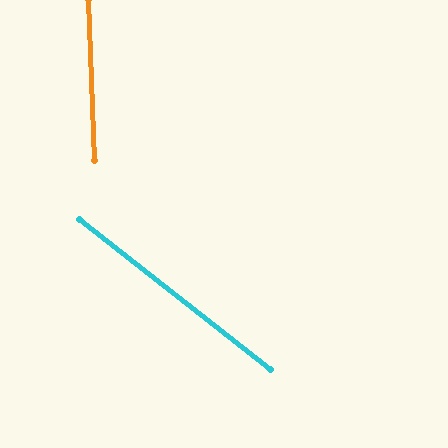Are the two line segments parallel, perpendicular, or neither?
Neither parallel nor perpendicular — they differ by about 50°.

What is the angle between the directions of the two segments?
Approximately 50 degrees.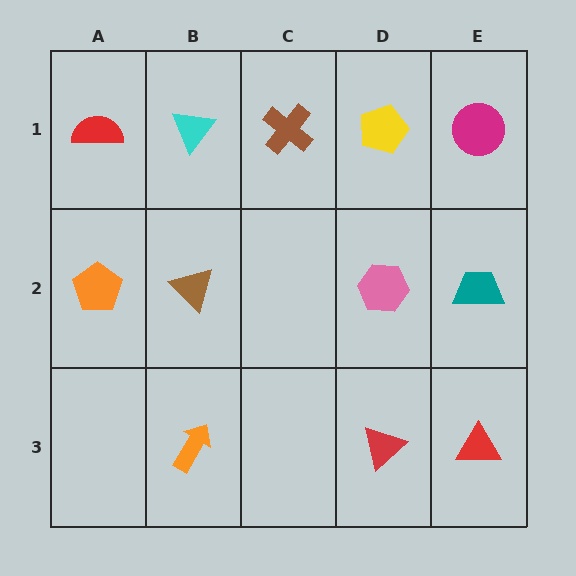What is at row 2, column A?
An orange pentagon.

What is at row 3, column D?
A red triangle.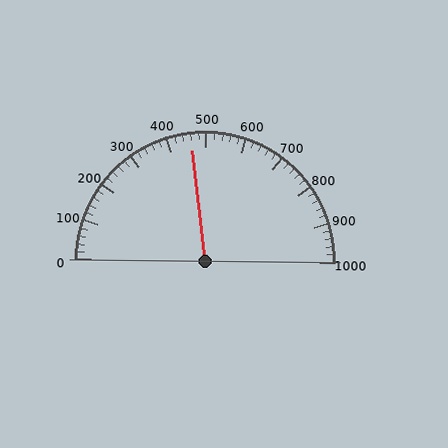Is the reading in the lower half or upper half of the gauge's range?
The reading is in the lower half of the range (0 to 1000).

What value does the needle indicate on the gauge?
The needle indicates approximately 460.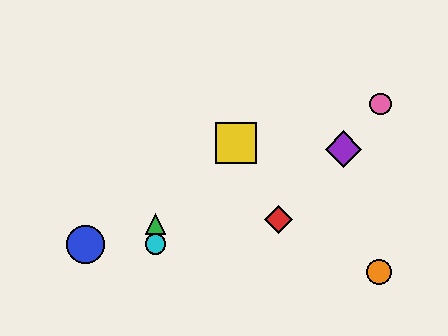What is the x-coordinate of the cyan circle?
The cyan circle is at x≈156.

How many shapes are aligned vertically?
2 shapes (the green triangle, the cyan circle) are aligned vertically.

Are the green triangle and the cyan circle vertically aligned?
Yes, both are at x≈156.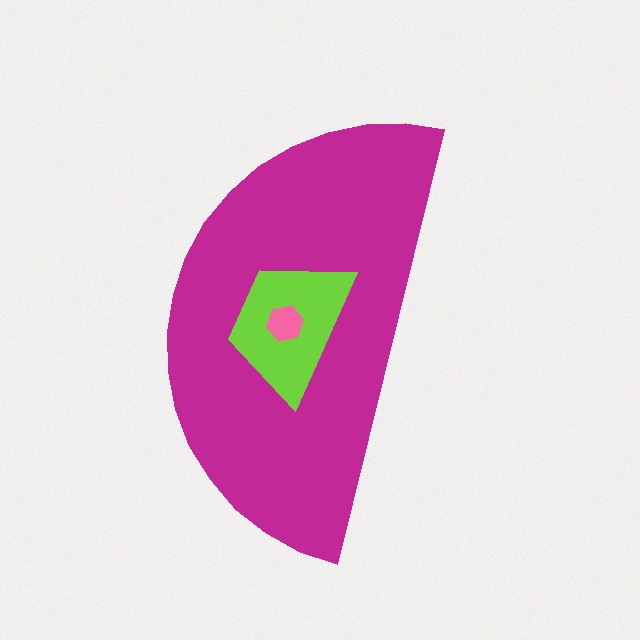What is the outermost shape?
The magenta semicircle.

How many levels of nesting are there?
3.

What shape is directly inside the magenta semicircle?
The lime trapezoid.